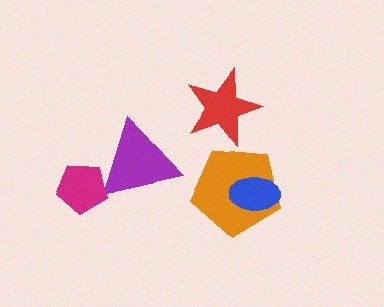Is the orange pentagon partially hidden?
Yes, it is partially covered by another shape.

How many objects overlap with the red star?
0 objects overlap with the red star.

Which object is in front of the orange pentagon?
The blue ellipse is in front of the orange pentagon.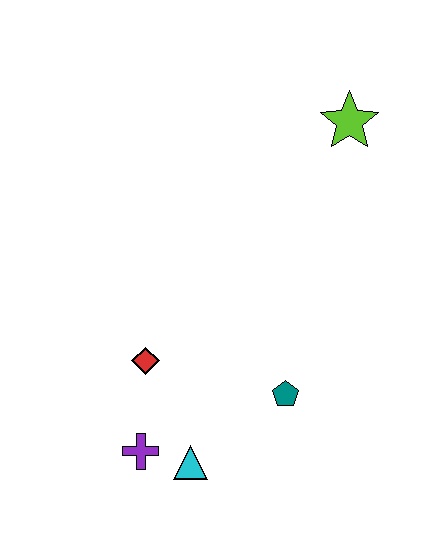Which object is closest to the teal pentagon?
The cyan triangle is closest to the teal pentagon.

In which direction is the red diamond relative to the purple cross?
The red diamond is above the purple cross.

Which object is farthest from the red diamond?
The lime star is farthest from the red diamond.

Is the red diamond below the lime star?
Yes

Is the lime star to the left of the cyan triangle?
No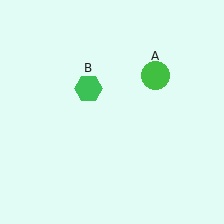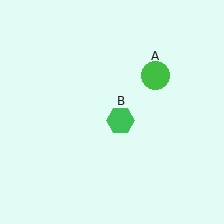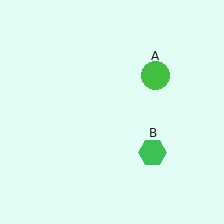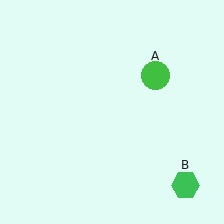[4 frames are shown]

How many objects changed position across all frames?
1 object changed position: green hexagon (object B).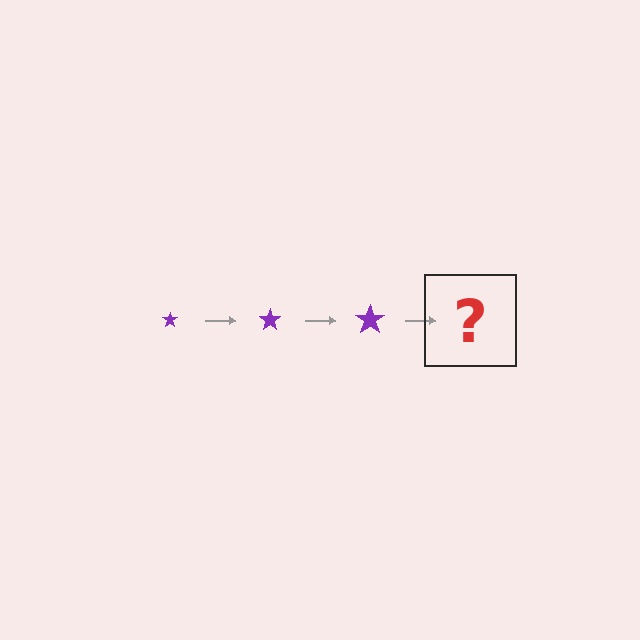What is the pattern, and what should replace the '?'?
The pattern is that the star gets progressively larger each step. The '?' should be a purple star, larger than the previous one.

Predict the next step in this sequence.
The next step is a purple star, larger than the previous one.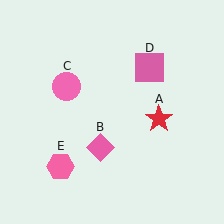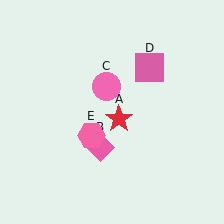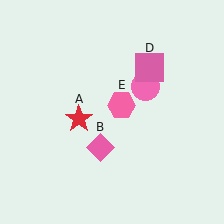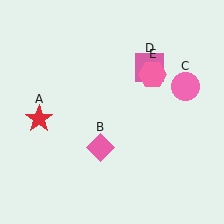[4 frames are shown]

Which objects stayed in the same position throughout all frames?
Pink diamond (object B) and pink square (object D) remained stationary.